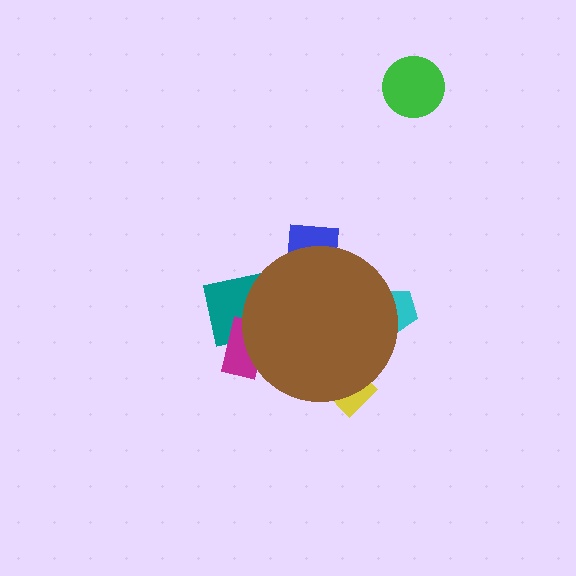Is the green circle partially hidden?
No, the green circle is fully visible.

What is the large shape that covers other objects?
A brown circle.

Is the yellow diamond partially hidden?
Yes, the yellow diamond is partially hidden behind the brown circle.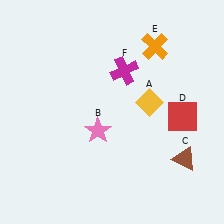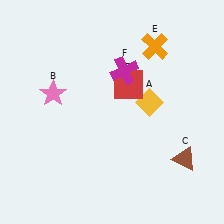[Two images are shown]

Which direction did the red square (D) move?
The red square (D) moved left.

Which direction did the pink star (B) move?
The pink star (B) moved left.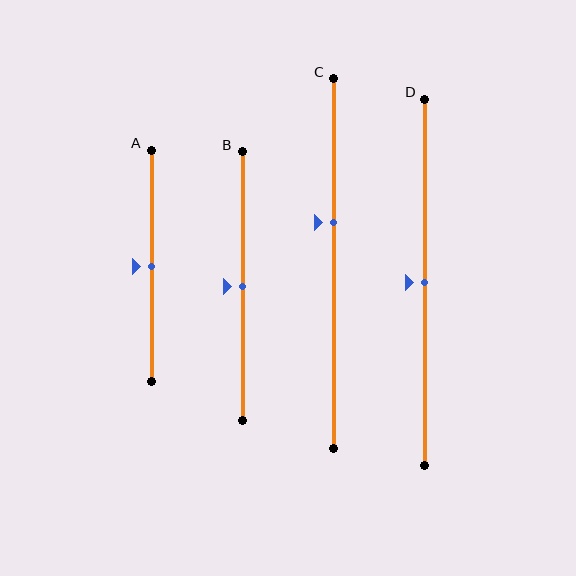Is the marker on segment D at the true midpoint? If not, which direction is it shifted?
Yes, the marker on segment D is at the true midpoint.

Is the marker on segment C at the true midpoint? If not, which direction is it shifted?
No, the marker on segment C is shifted upward by about 11% of the segment length.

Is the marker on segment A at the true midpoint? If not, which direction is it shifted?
Yes, the marker on segment A is at the true midpoint.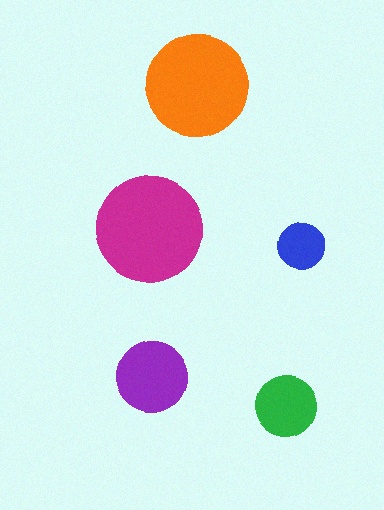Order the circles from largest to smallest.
the magenta one, the orange one, the purple one, the green one, the blue one.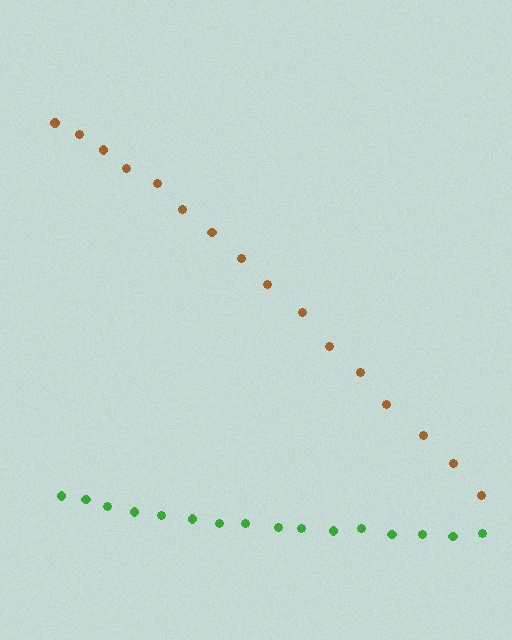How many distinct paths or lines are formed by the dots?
There are 2 distinct paths.